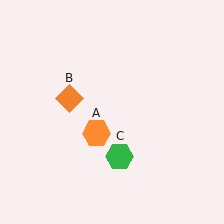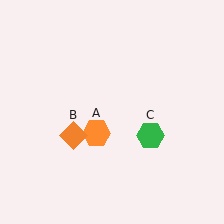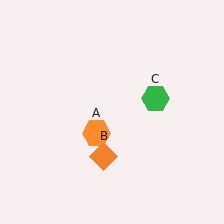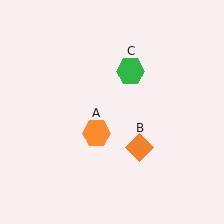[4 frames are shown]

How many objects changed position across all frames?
2 objects changed position: orange diamond (object B), green hexagon (object C).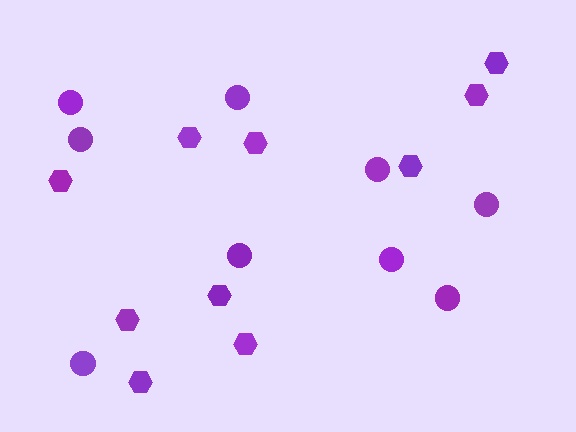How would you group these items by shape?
There are 2 groups: one group of hexagons (10) and one group of circles (9).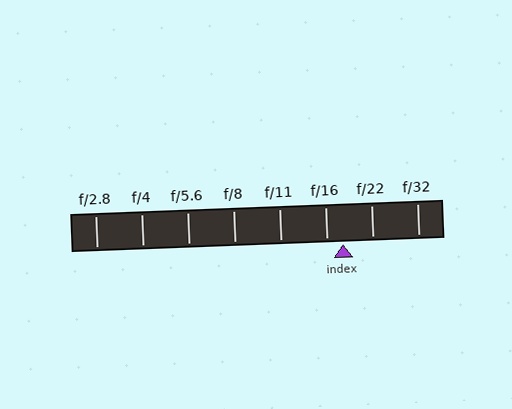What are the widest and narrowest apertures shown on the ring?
The widest aperture shown is f/2.8 and the narrowest is f/32.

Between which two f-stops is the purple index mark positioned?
The index mark is between f/16 and f/22.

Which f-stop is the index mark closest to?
The index mark is closest to f/16.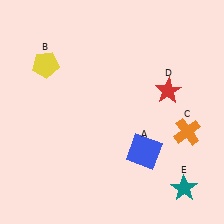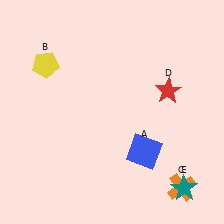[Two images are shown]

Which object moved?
The orange cross (C) moved down.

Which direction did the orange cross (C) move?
The orange cross (C) moved down.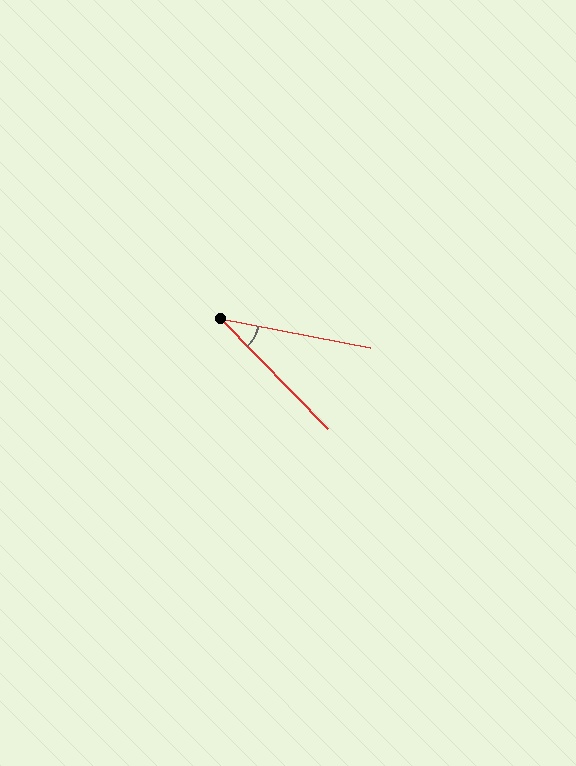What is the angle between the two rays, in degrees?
Approximately 35 degrees.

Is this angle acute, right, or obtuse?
It is acute.